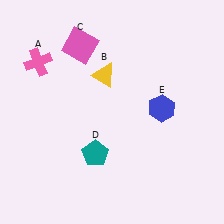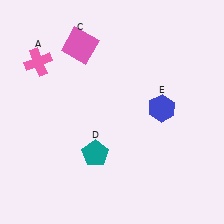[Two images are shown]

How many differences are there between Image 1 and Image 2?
There is 1 difference between the two images.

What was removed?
The yellow triangle (B) was removed in Image 2.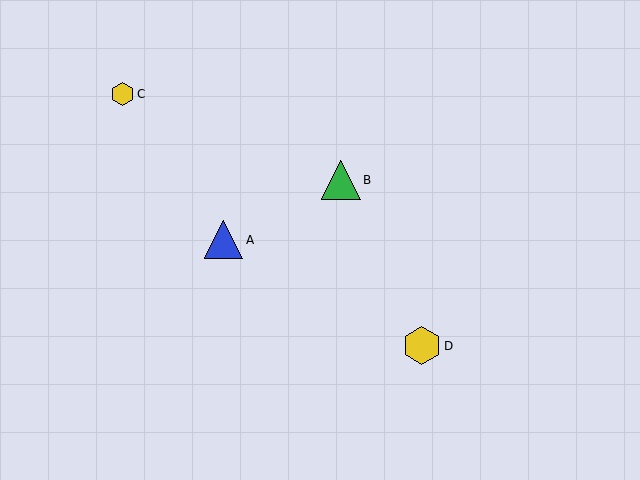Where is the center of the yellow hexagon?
The center of the yellow hexagon is at (123, 94).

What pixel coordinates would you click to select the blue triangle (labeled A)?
Click at (223, 240) to select the blue triangle A.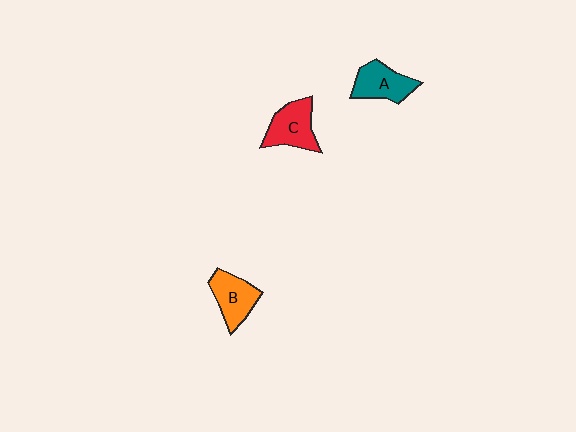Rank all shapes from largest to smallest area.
From largest to smallest: C (red), B (orange), A (teal).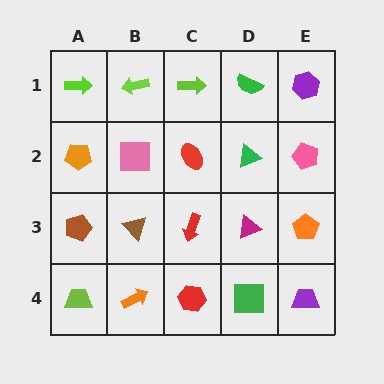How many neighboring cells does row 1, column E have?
2.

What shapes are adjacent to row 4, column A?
A brown pentagon (row 3, column A), an orange arrow (row 4, column B).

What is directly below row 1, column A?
An orange pentagon.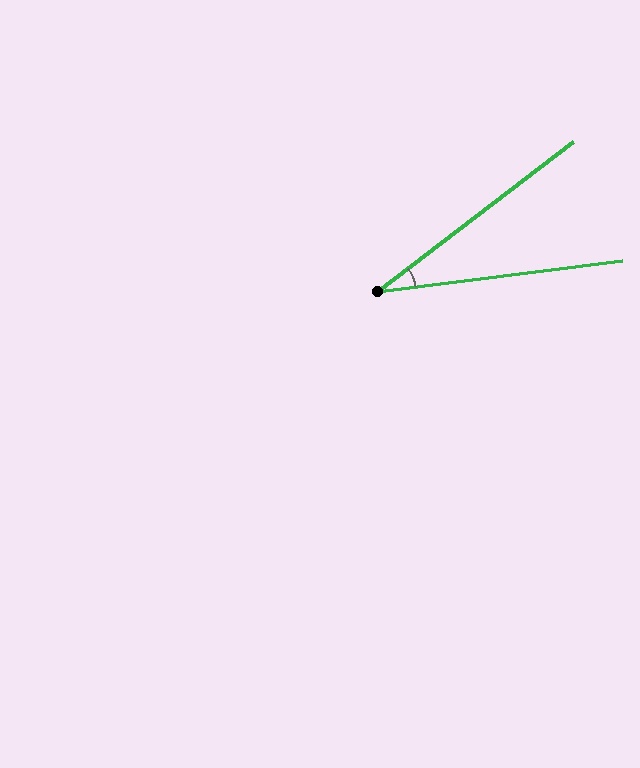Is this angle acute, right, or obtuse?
It is acute.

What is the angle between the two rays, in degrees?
Approximately 30 degrees.